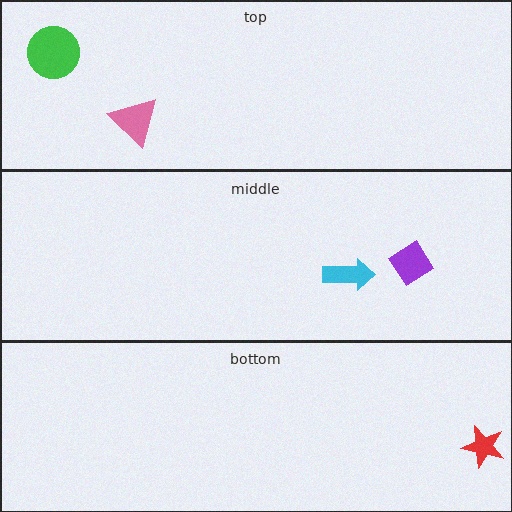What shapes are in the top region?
The pink triangle, the green circle.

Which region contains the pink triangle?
The top region.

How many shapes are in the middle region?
2.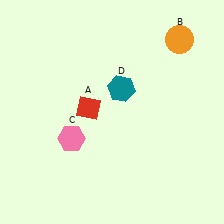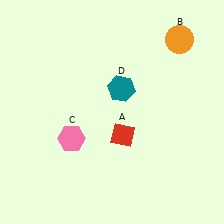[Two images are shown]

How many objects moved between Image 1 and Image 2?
1 object moved between the two images.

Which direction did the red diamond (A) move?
The red diamond (A) moved right.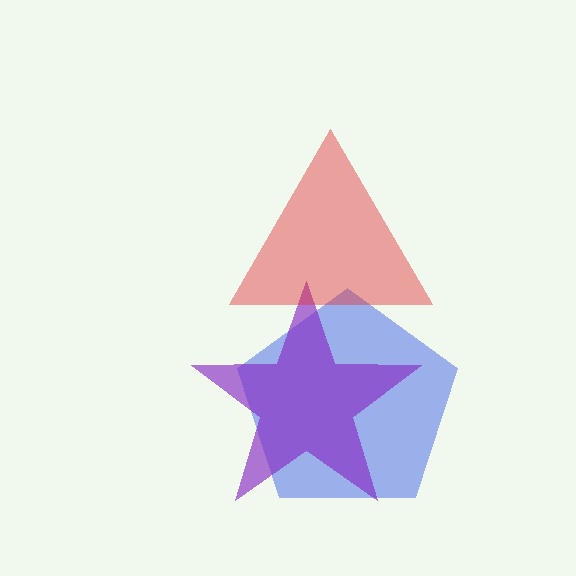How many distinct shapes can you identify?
There are 3 distinct shapes: a blue pentagon, a purple star, a red triangle.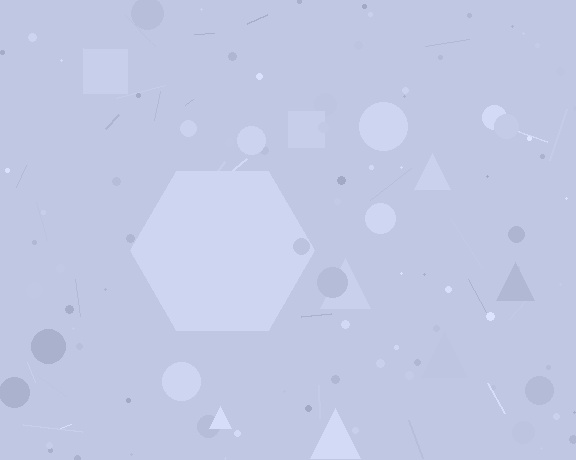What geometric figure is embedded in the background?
A hexagon is embedded in the background.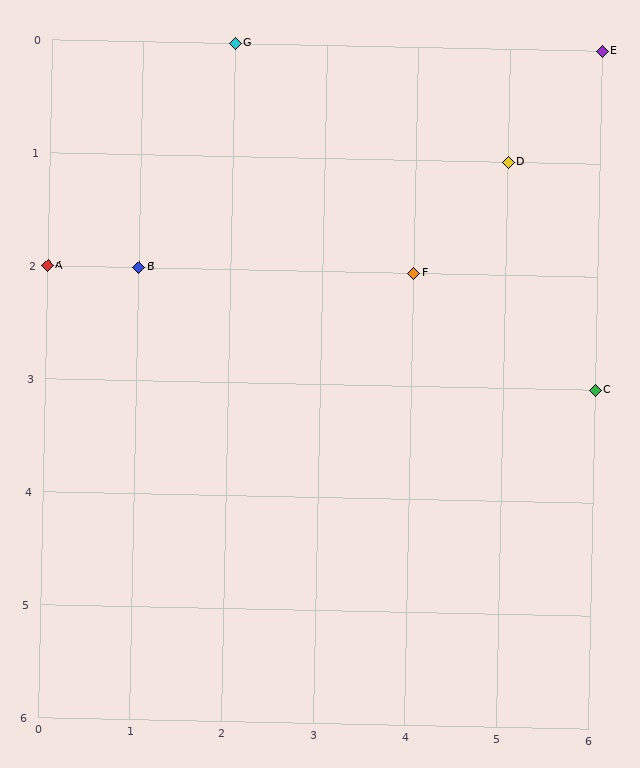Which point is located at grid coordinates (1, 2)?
Point B is at (1, 2).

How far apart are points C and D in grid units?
Points C and D are 1 column and 2 rows apart (about 2.2 grid units diagonally).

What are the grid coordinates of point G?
Point G is at grid coordinates (2, 0).